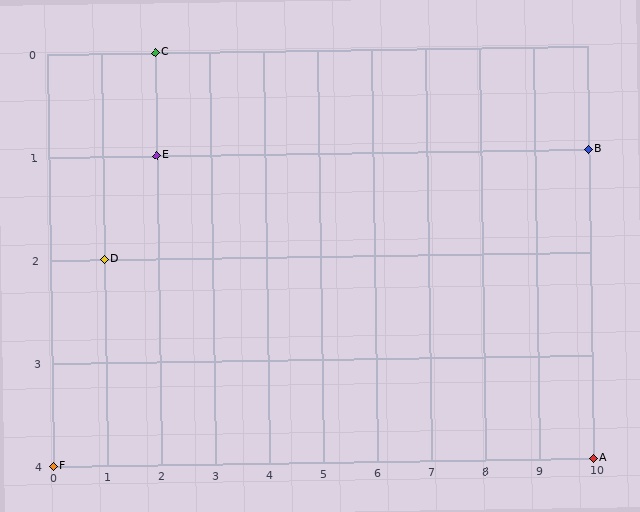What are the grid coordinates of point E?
Point E is at grid coordinates (2, 1).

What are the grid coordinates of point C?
Point C is at grid coordinates (2, 0).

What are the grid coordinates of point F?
Point F is at grid coordinates (0, 4).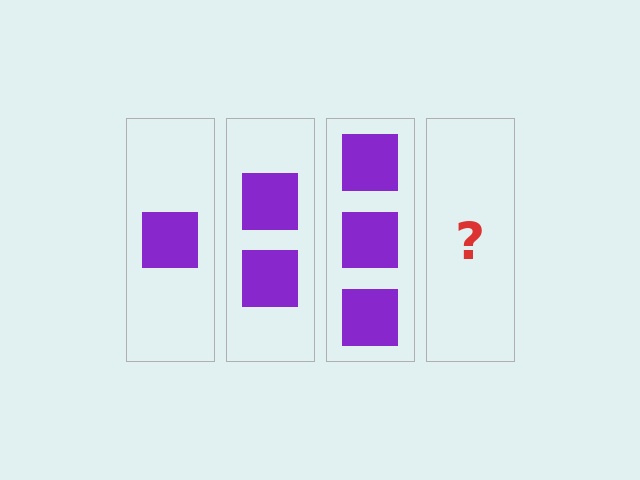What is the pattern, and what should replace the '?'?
The pattern is that each step adds one more square. The '?' should be 4 squares.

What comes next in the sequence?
The next element should be 4 squares.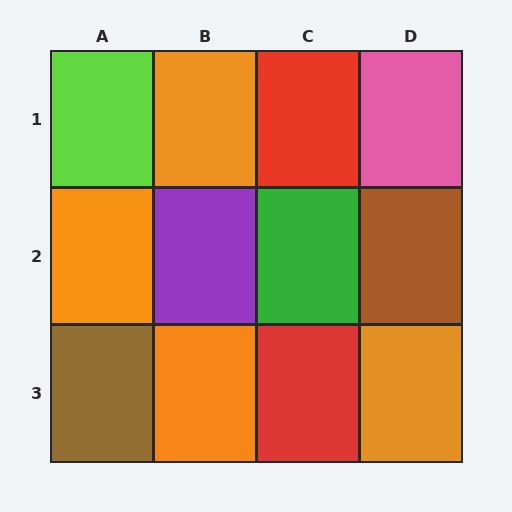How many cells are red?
2 cells are red.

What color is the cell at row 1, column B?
Orange.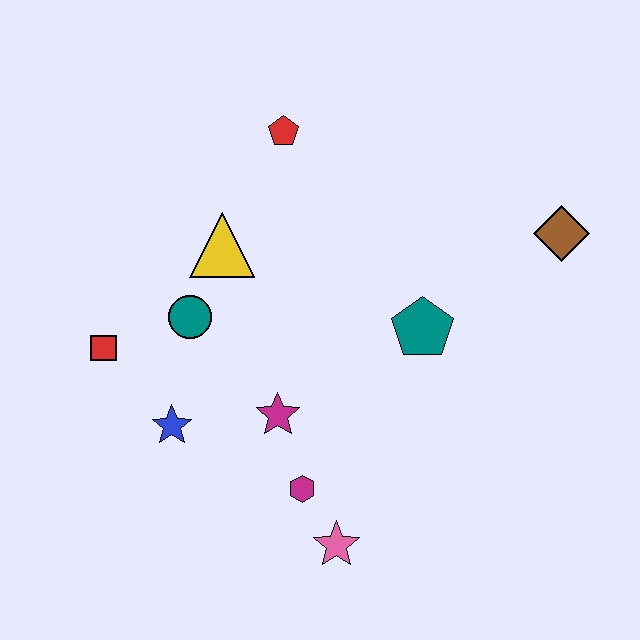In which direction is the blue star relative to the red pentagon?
The blue star is below the red pentagon.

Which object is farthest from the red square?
The brown diamond is farthest from the red square.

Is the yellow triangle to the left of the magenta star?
Yes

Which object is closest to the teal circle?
The yellow triangle is closest to the teal circle.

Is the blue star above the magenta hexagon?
Yes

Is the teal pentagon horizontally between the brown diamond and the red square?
Yes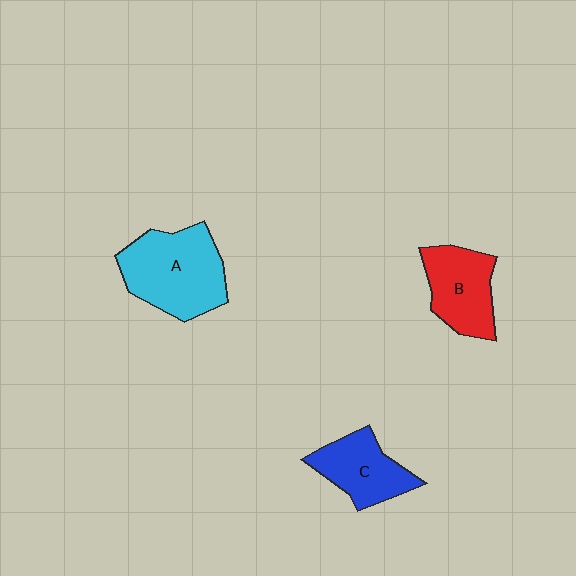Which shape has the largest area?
Shape A (cyan).